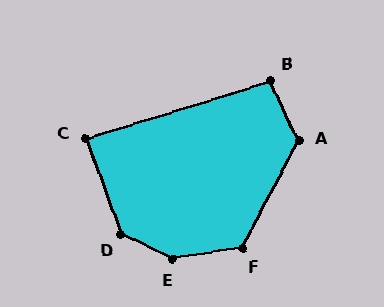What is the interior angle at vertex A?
Approximately 128 degrees (obtuse).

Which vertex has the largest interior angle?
E, at approximately 145 degrees.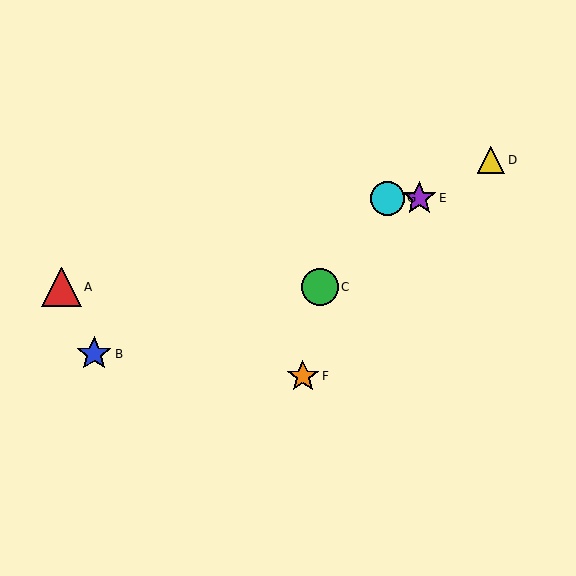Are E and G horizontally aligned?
Yes, both are at y≈198.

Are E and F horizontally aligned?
No, E is at y≈198 and F is at y≈376.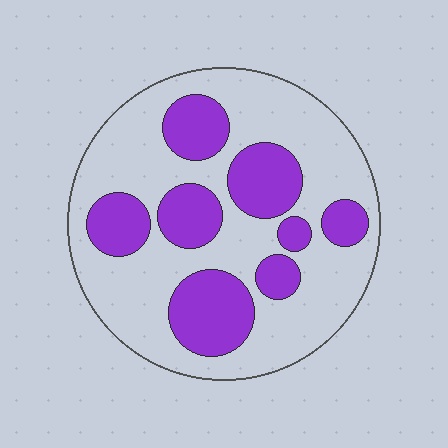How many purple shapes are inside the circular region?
8.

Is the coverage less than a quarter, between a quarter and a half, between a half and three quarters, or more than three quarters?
Between a quarter and a half.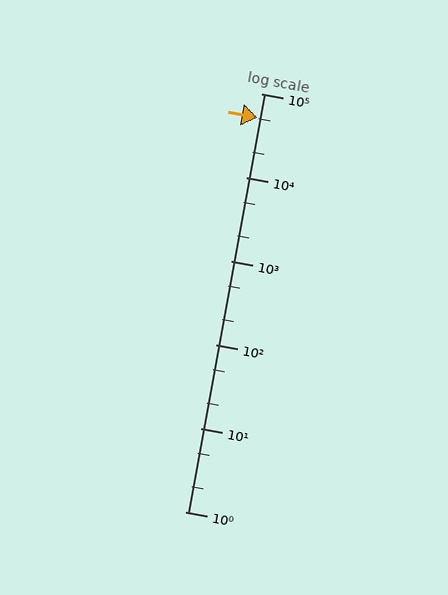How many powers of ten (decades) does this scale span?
The scale spans 5 decades, from 1 to 100000.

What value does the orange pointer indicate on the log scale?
The pointer indicates approximately 51000.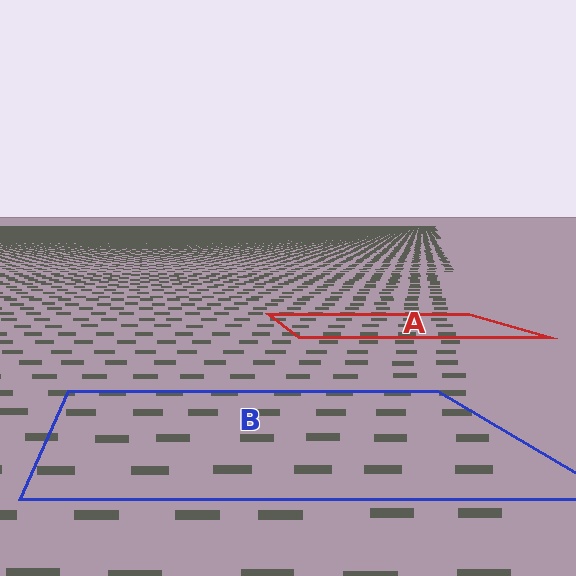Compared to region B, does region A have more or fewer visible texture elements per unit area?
Region A has more texture elements per unit area — they are packed more densely because it is farther away.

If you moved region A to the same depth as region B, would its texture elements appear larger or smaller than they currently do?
They would appear larger. At a closer depth, the same texture elements are projected at a bigger on-screen size.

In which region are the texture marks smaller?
The texture marks are smaller in region A, because it is farther away.